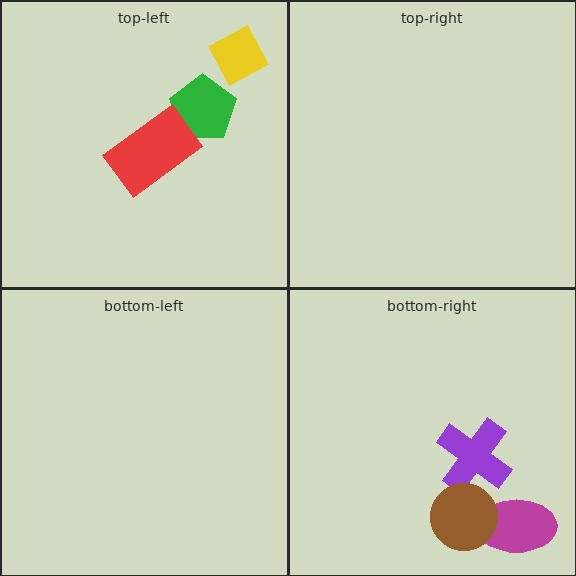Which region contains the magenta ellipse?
The bottom-right region.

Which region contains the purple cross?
The bottom-right region.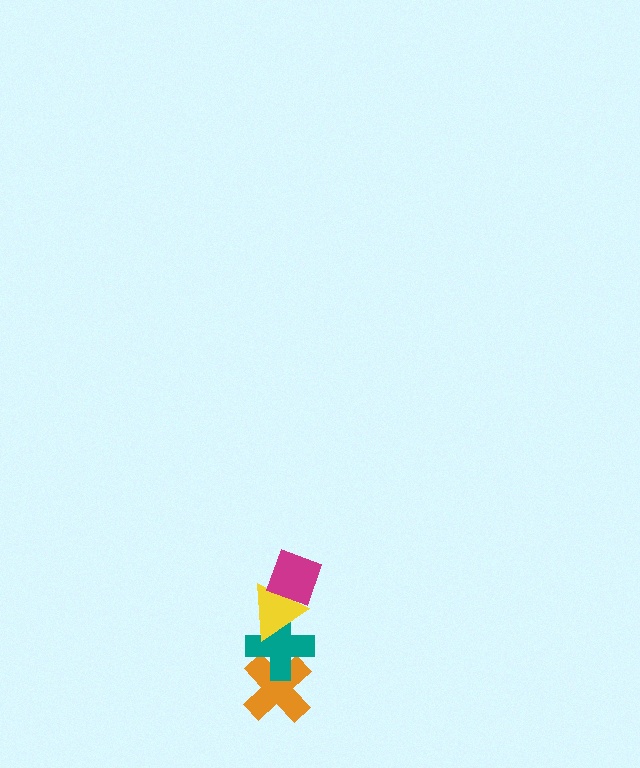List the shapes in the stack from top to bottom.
From top to bottom: the magenta diamond, the yellow triangle, the teal cross, the orange cross.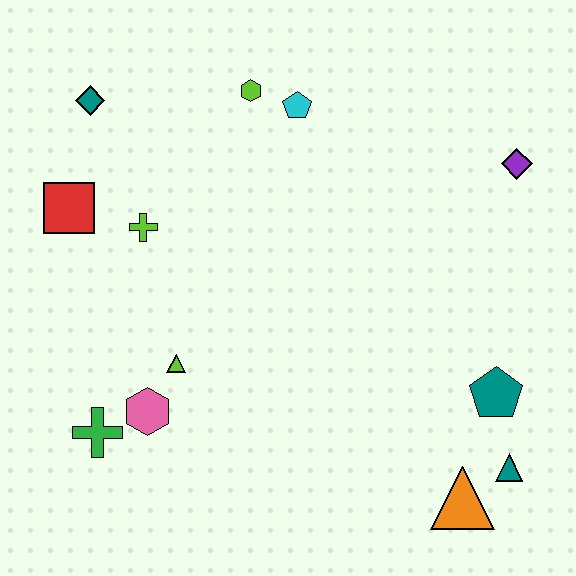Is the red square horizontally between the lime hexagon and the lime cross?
No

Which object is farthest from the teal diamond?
The teal triangle is farthest from the teal diamond.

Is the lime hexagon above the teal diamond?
Yes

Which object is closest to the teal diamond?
The red square is closest to the teal diamond.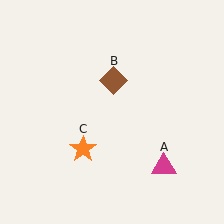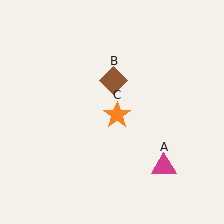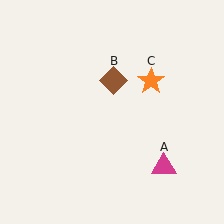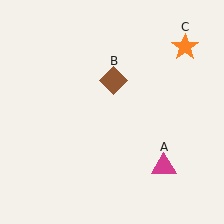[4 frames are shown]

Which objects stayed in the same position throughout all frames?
Magenta triangle (object A) and brown diamond (object B) remained stationary.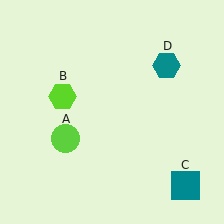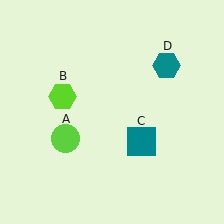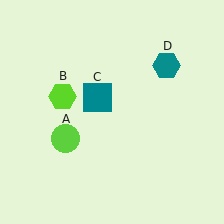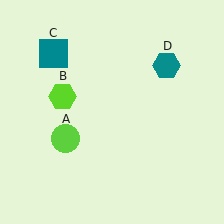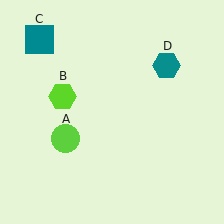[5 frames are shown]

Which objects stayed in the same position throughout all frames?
Lime circle (object A) and lime hexagon (object B) and teal hexagon (object D) remained stationary.